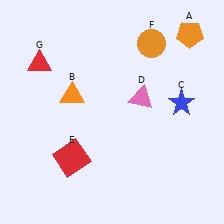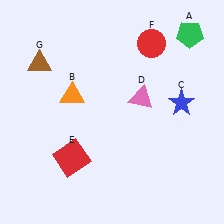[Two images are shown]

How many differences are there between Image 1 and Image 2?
There are 3 differences between the two images.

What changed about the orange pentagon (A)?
In Image 1, A is orange. In Image 2, it changed to green.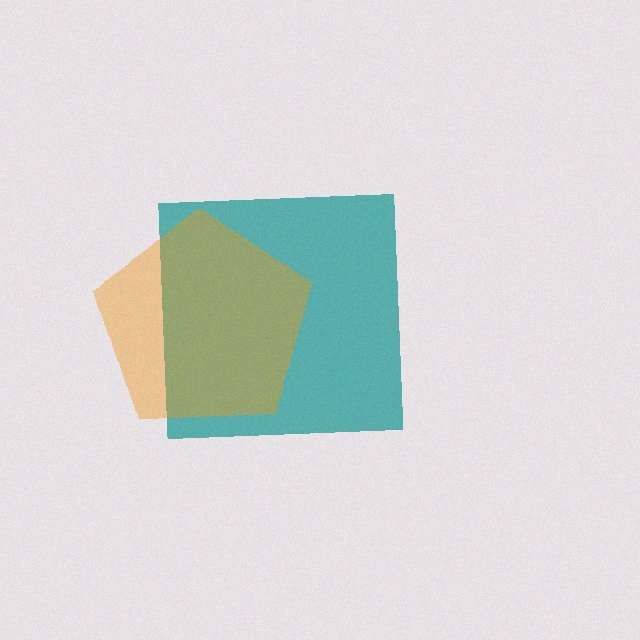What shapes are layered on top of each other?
The layered shapes are: a teal square, an orange pentagon.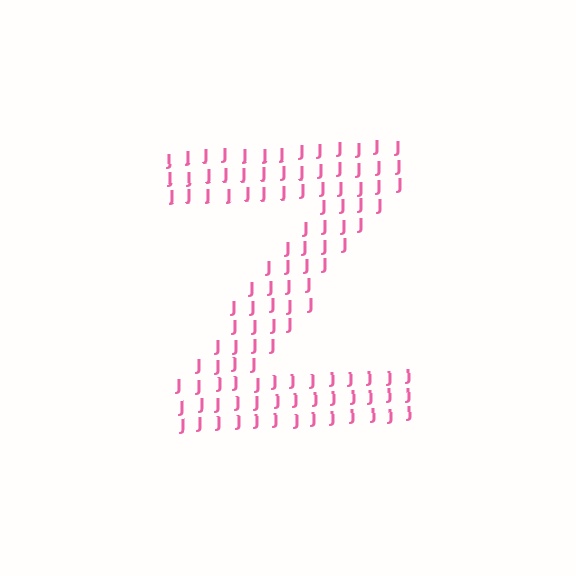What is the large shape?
The large shape is the letter Z.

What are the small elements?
The small elements are letter J's.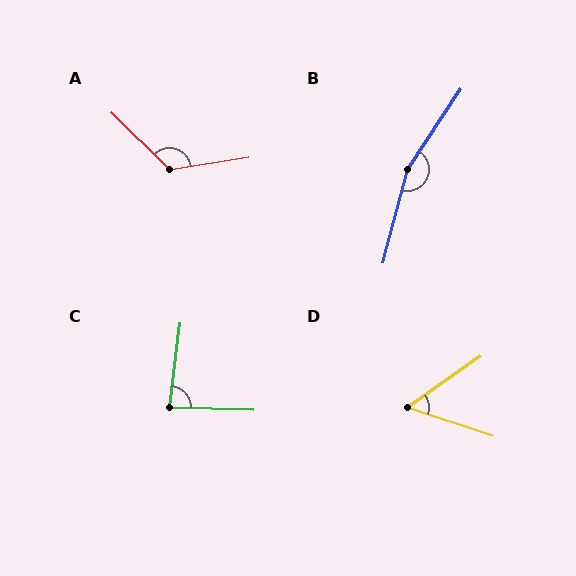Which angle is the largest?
B, at approximately 162 degrees.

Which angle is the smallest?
D, at approximately 53 degrees.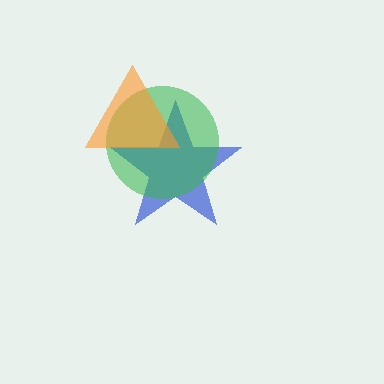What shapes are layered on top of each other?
The layered shapes are: a blue star, a green circle, an orange triangle.